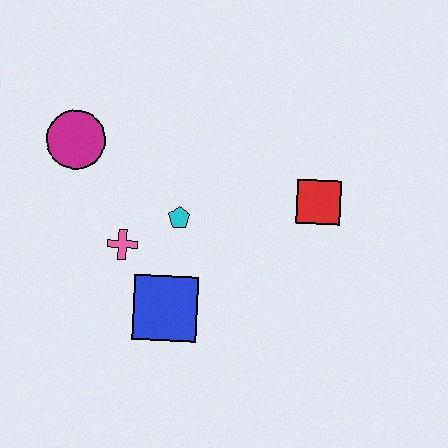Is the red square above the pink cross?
Yes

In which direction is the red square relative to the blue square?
The red square is to the right of the blue square.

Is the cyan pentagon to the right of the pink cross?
Yes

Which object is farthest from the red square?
The magenta circle is farthest from the red square.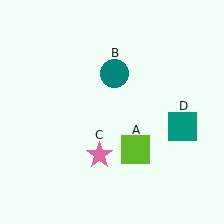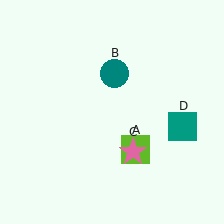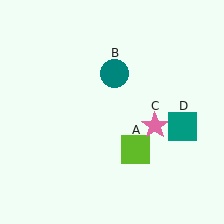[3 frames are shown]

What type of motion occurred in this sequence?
The pink star (object C) rotated counterclockwise around the center of the scene.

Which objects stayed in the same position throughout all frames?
Lime square (object A) and teal circle (object B) and teal square (object D) remained stationary.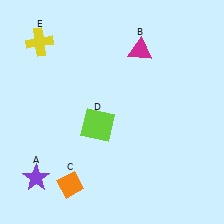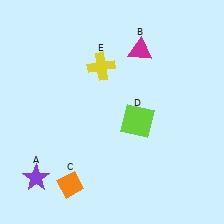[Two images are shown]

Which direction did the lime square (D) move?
The lime square (D) moved right.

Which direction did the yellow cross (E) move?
The yellow cross (E) moved right.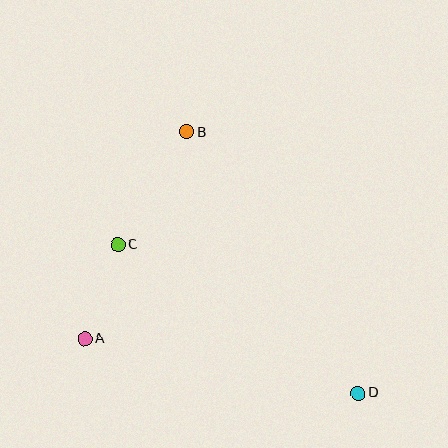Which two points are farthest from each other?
Points B and D are farthest from each other.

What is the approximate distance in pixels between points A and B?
The distance between A and B is approximately 231 pixels.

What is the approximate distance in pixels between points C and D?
The distance between C and D is approximately 282 pixels.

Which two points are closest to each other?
Points A and C are closest to each other.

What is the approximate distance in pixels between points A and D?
The distance between A and D is approximately 278 pixels.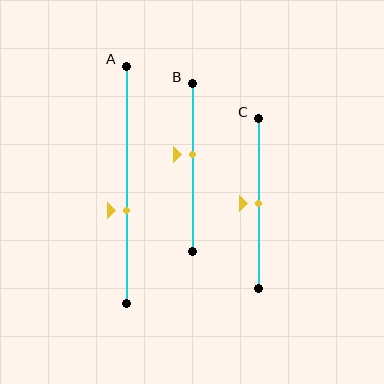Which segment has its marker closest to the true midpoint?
Segment C has its marker closest to the true midpoint.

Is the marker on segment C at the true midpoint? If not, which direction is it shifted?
Yes, the marker on segment C is at the true midpoint.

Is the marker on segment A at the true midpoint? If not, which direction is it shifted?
No, the marker on segment A is shifted downward by about 11% of the segment length.